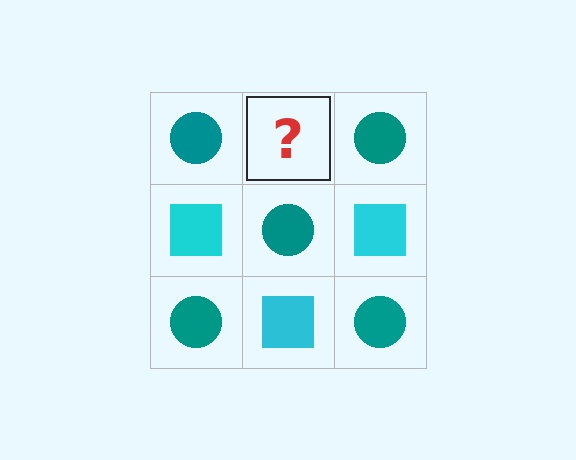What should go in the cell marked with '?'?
The missing cell should contain a cyan square.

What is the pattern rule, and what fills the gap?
The rule is that it alternates teal circle and cyan square in a checkerboard pattern. The gap should be filled with a cyan square.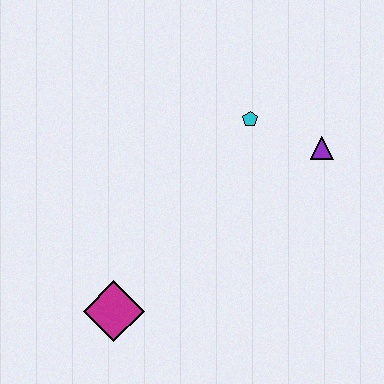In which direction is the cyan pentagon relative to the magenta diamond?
The cyan pentagon is above the magenta diamond.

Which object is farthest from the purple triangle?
The magenta diamond is farthest from the purple triangle.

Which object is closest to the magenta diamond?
The cyan pentagon is closest to the magenta diamond.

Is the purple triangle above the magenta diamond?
Yes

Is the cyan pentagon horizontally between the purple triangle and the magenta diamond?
Yes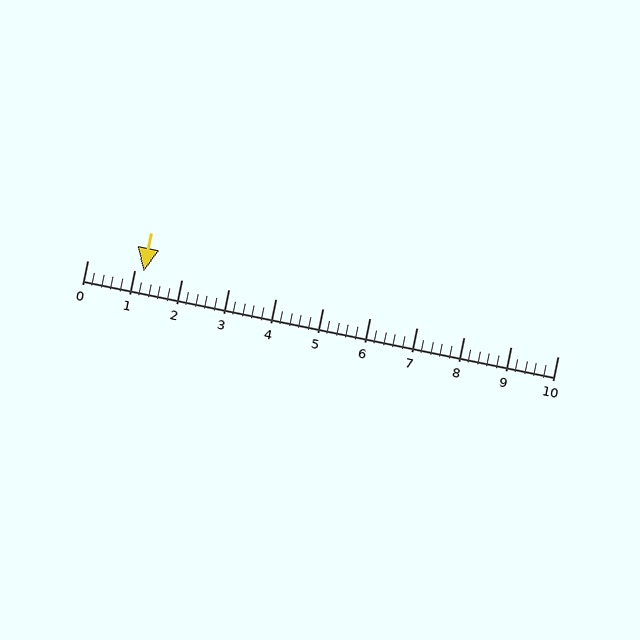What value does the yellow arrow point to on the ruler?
The yellow arrow points to approximately 1.2.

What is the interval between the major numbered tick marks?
The major tick marks are spaced 1 units apart.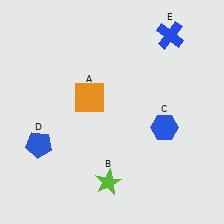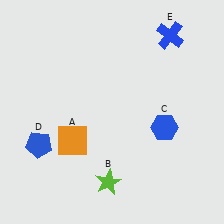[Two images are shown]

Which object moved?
The orange square (A) moved down.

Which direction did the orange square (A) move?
The orange square (A) moved down.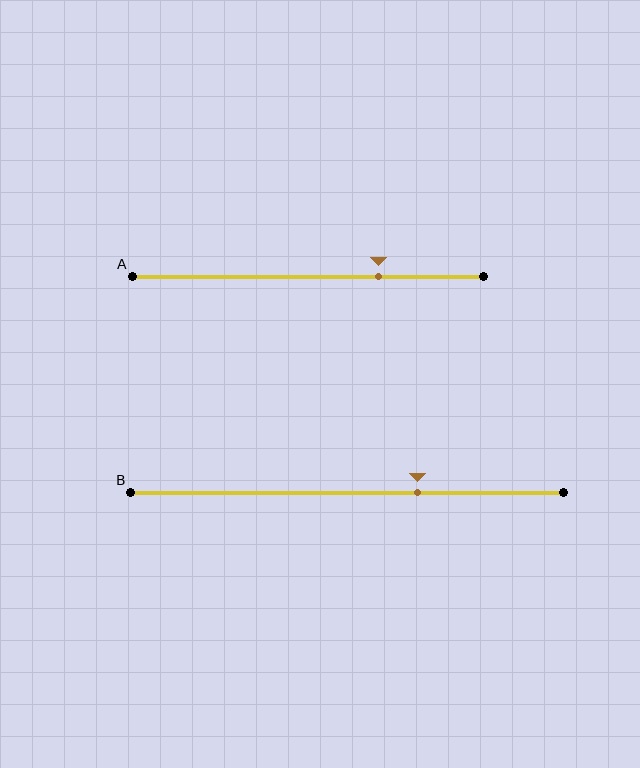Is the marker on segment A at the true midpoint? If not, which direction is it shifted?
No, the marker on segment A is shifted to the right by about 20% of the segment length.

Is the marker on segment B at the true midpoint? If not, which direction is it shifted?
No, the marker on segment B is shifted to the right by about 16% of the segment length.